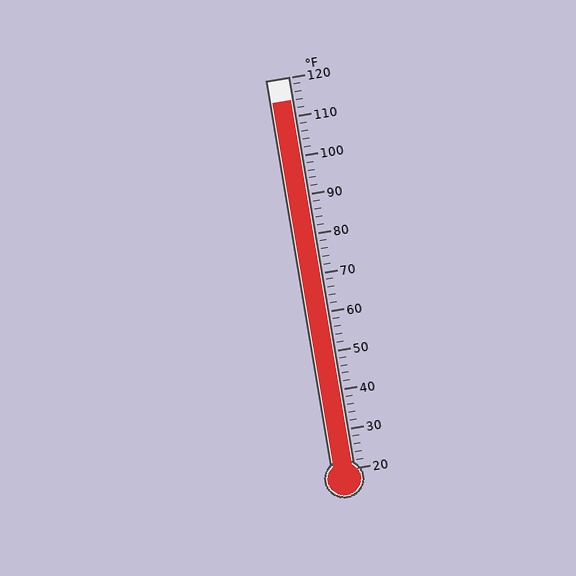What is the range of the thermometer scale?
The thermometer scale ranges from 20°F to 120°F.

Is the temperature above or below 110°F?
The temperature is above 110°F.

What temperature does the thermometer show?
The thermometer shows approximately 114°F.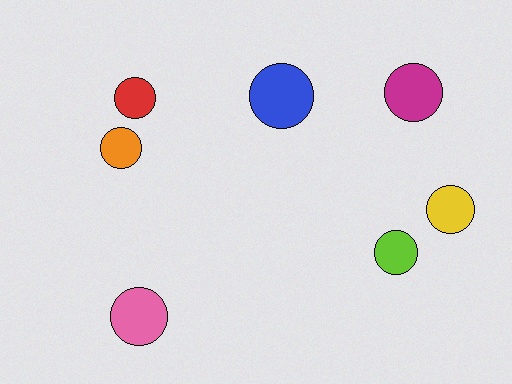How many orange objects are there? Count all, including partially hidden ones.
There is 1 orange object.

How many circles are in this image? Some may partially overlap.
There are 7 circles.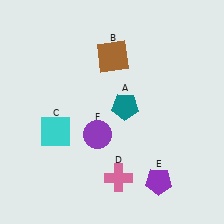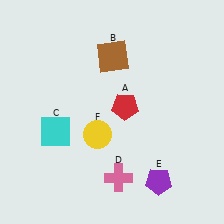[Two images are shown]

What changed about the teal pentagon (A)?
In Image 1, A is teal. In Image 2, it changed to red.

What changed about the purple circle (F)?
In Image 1, F is purple. In Image 2, it changed to yellow.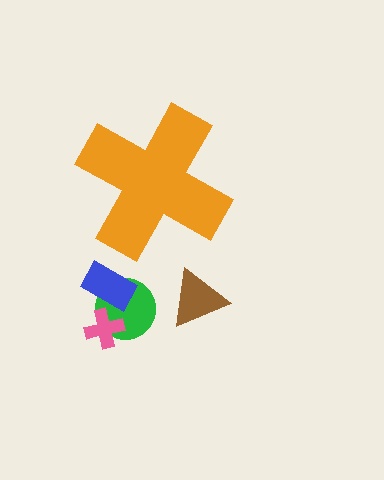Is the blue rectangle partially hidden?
No, the blue rectangle is fully visible.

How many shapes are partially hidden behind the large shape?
0 shapes are partially hidden.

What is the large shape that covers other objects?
An orange cross.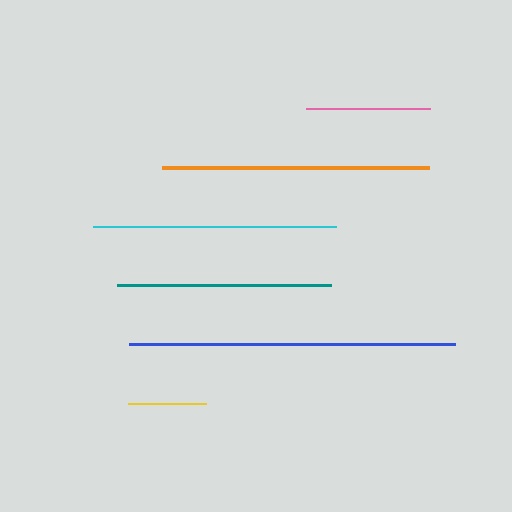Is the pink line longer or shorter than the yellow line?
The pink line is longer than the yellow line.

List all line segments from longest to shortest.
From longest to shortest: blue, orange, cyan, teal, pink, yellow.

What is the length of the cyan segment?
The cyan segment is approximately 243 pixels long.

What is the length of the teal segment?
The teal segment is approximately 214 pixels long.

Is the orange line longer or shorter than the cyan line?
The orange line is longer than the cyan line.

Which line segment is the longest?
The blue line is the longest at approximately 326 pixels.